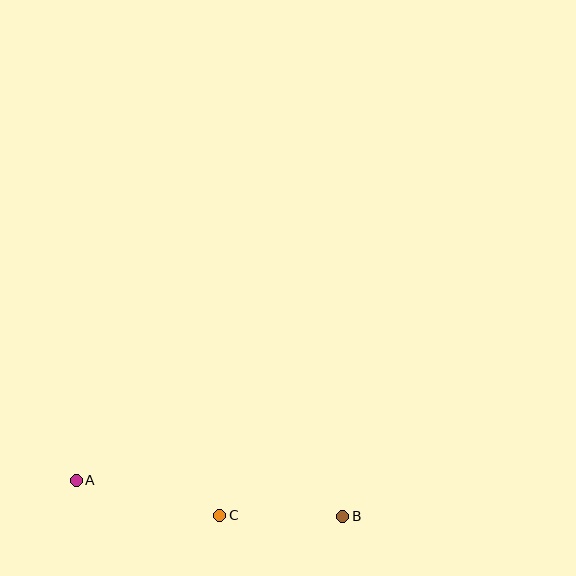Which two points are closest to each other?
Points B and C are closest to each other.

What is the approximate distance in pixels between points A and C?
The distance between A and C is approximately 147 pixels.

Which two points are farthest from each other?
Points A and B are farthest from each other.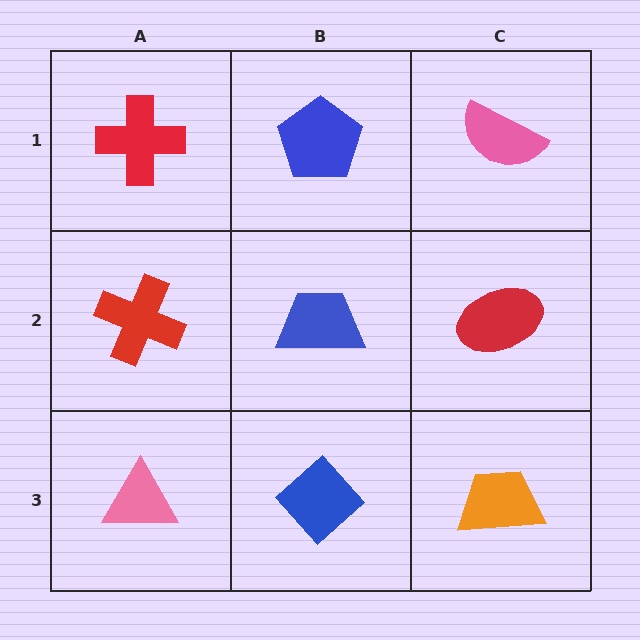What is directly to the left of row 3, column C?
A blue diamond.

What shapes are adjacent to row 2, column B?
A blue pentagon (row 1, column B), a blue diamond (row 3, column B), a red cross (row 2, column A), a red ellipse (row 2, column C).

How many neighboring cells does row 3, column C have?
2.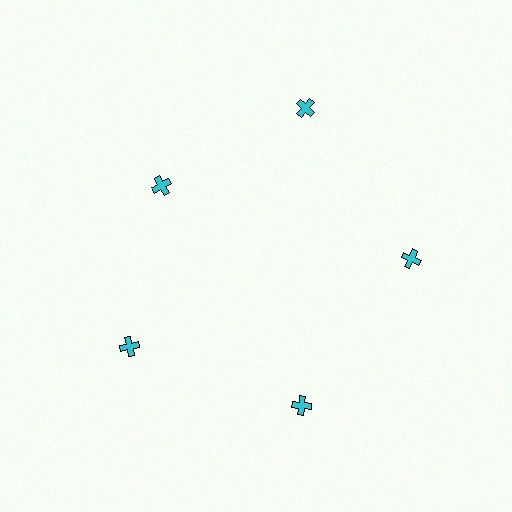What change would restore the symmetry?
The symmetry would be restored by moving it outward, back onto the ring so that all 5 crosses sit at equal angles and equal distance from the center.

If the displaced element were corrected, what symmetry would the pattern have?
It would have 5-fold rotational symmetry — the pattern would map onto itself every 72 degrees.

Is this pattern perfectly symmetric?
No. The 5 cyan crosses are arranged in a ring, but one element near the 10 o'clock position is pulled inward toward the center, breaking the 5-fold rotational symmetry.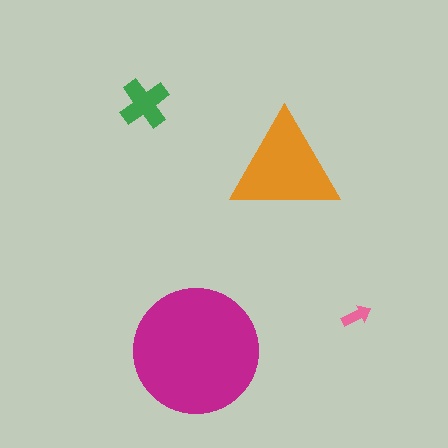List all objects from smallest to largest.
The pink arrow, the green cross, the orange triangle, the magenta circle.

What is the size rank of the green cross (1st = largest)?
3rd.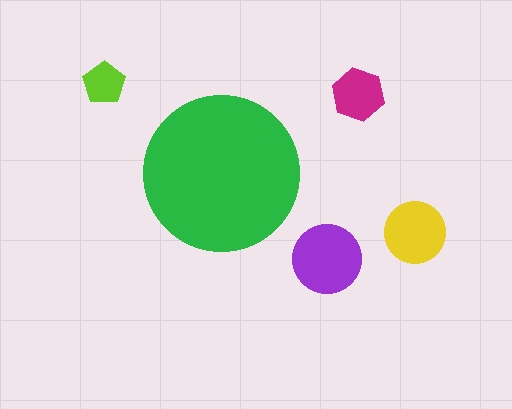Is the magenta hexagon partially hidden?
No, the magenta hexagon is fully visible.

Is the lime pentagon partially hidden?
No, the lime pentagon is fully visible.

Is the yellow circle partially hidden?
No, the yellow circle is fully visible.